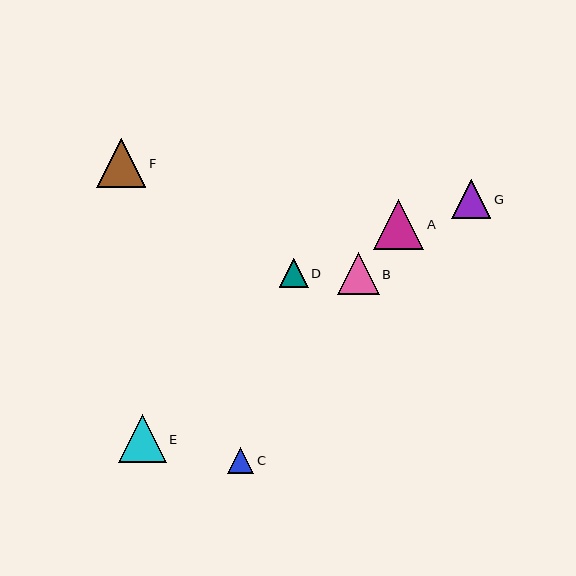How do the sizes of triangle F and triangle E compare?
Triangle F and triangle E are approximately the same size.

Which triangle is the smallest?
Triangle C is the smallest with a size of approximately 27 pixels.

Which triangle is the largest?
Triangle A is the largest with a size of approximately 50 pixels.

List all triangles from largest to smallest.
From largest to smallest: A, F, E, B, G, D, C.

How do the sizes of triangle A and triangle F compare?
Triangle A and triangle F are approximately the same size.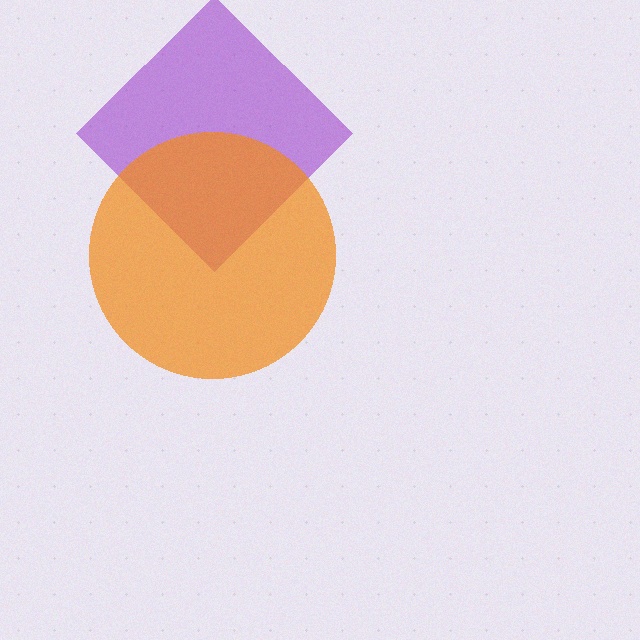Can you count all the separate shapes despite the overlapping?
Yes, there are 2 separate shapes.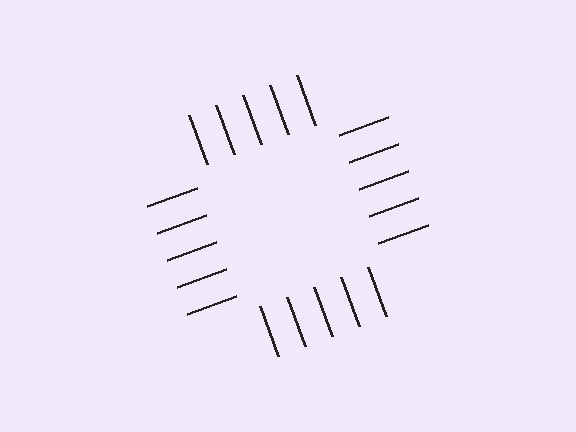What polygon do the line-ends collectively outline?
An illusory square — the line segments terminate on its edges but no continuous stroke is drawn.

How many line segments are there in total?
20 — 5 along each of the 4 edges.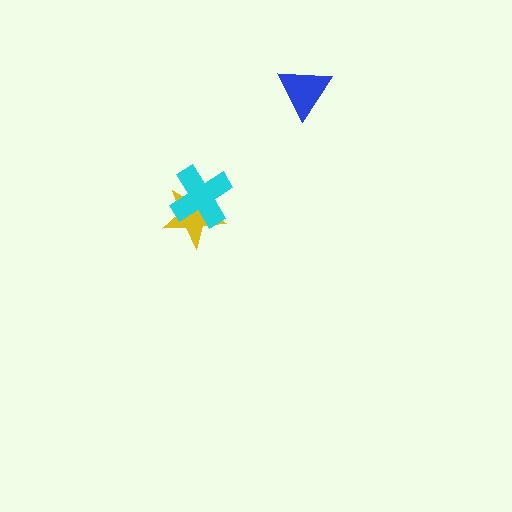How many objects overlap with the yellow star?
1 object overlaps with the yellow star.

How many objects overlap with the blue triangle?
0 objects overlap with the blue triangle.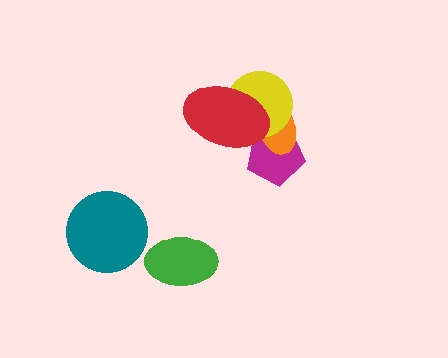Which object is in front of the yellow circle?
The red ellipse is in front of the yellow circle.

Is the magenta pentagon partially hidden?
Yes, it is partially covered by another shape.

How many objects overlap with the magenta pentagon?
3 objects overlap with the magenta pentagon.